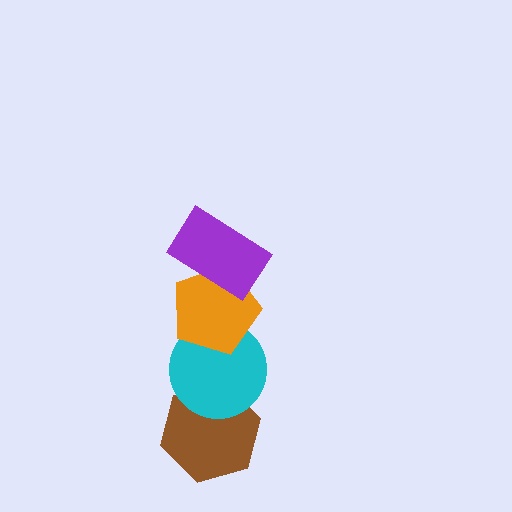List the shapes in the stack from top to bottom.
From top to bottom: the purple rectangle, the orange pentagon, the cyan circle, the brown hexagon.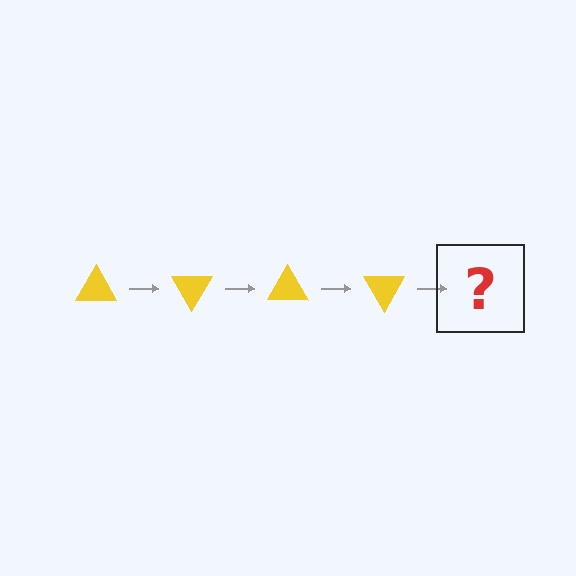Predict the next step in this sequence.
The next step is a yellow triangle rotated 240 degrees.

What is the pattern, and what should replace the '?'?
The pattern is that the triangle rotates 60 degrees each step. The '?' should be a yellow triangle rotated 240 degrees.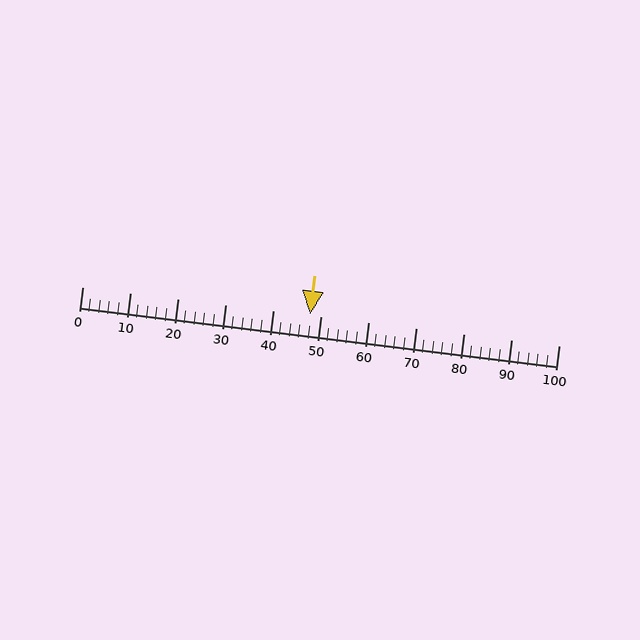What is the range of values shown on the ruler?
The ruler shows values from 0 to 100.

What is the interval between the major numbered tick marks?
The major tick marks are spaced 10 units apart.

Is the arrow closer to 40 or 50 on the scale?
The arrow is closer to 50.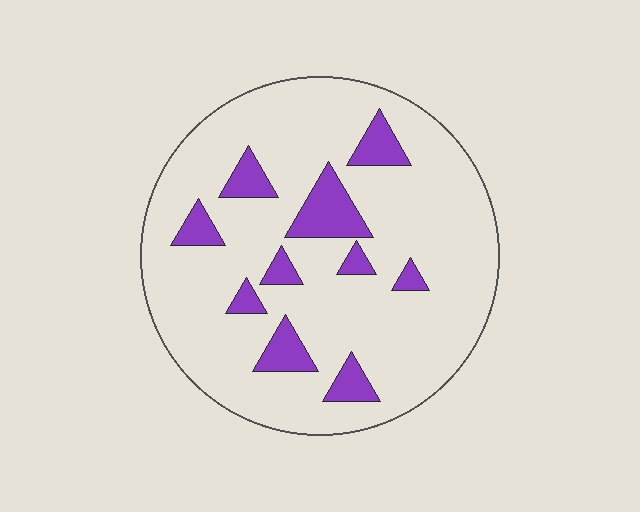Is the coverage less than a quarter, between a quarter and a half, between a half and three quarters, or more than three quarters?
Less than a quarter.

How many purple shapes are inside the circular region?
10.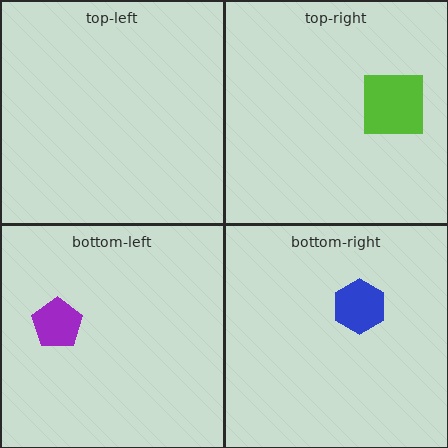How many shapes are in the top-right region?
1.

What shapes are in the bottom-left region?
The purple pentagon.